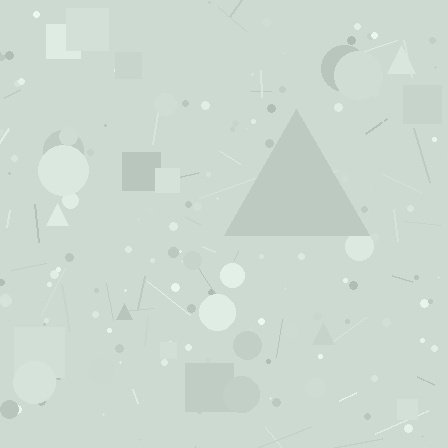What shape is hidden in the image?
A triangle is hidden in the image.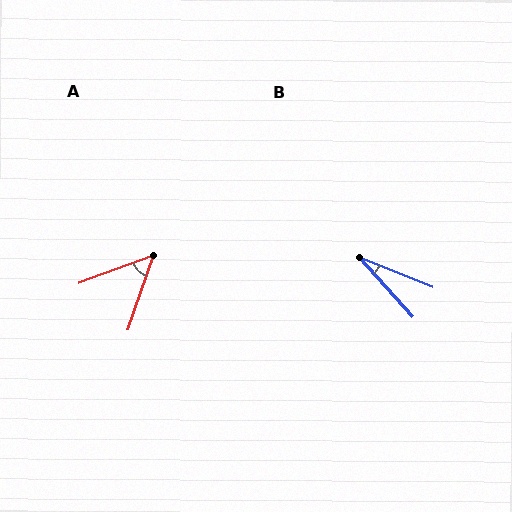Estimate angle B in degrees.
Approximately 26 degrees.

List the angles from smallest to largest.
B (26°), A (51°).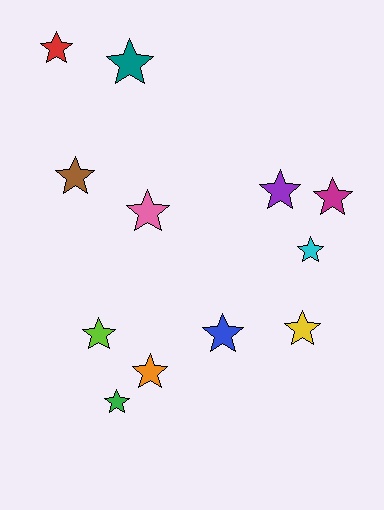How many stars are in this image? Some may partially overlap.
There are 12 stars.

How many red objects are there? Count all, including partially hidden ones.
There is 1 red object.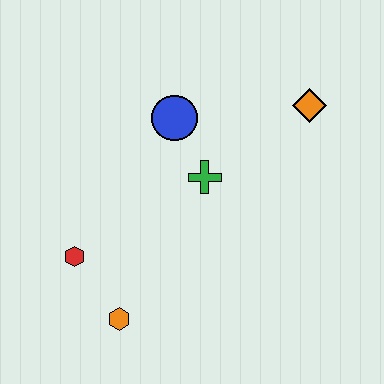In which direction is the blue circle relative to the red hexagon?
The blue circle is above the red hexagon.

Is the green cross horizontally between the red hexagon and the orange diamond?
Yes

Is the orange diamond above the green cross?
Yes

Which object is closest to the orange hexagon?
The red hexagon is closest to the orange hexagon.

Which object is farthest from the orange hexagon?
The orange diamond is farthest from the orange hexagon.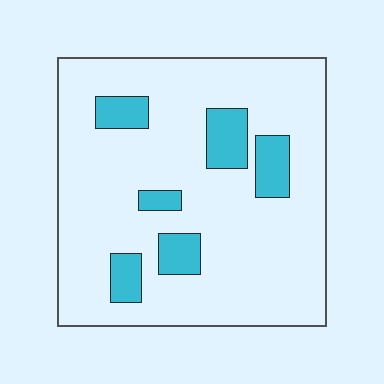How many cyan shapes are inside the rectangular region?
6.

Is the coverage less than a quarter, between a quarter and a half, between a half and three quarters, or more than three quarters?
Less than a quarter.